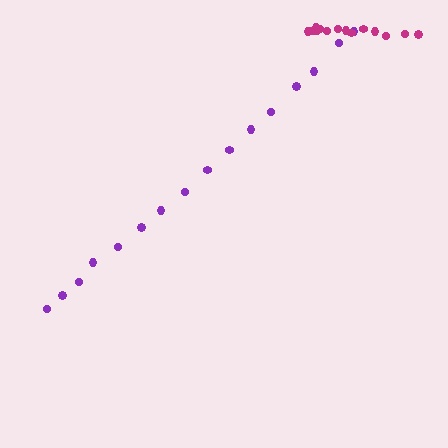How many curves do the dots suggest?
There are 2 distinct paths.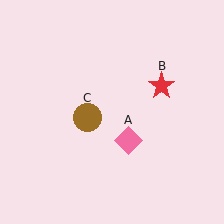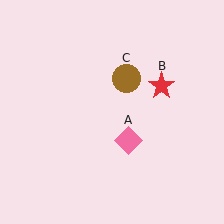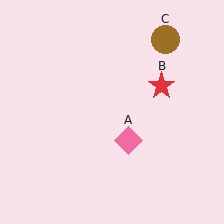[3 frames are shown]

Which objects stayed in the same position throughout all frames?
Pink diamond (object A) and red star (object B) remained stationary.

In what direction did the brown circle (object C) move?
The brown circle (object C) moved up and to the right.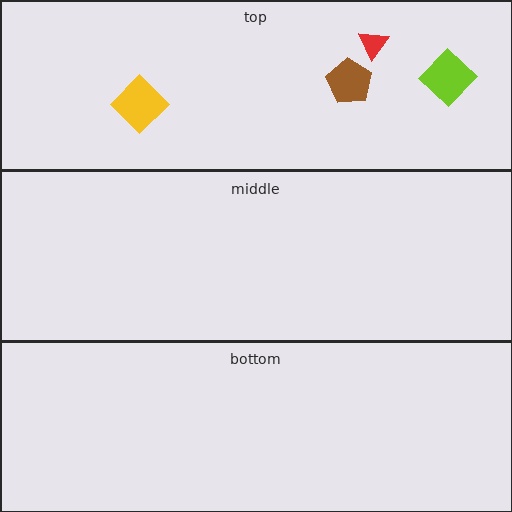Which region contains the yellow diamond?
The top region.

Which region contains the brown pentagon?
The top region.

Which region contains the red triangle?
The top region.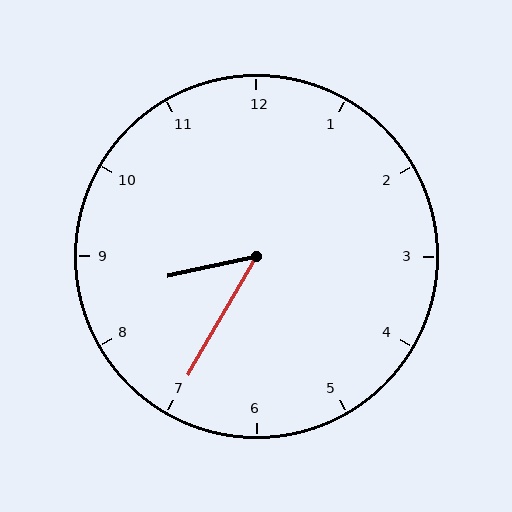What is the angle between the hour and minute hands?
Approximately 48 degrees.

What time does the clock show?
8:35.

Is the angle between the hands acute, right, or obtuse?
It is acute.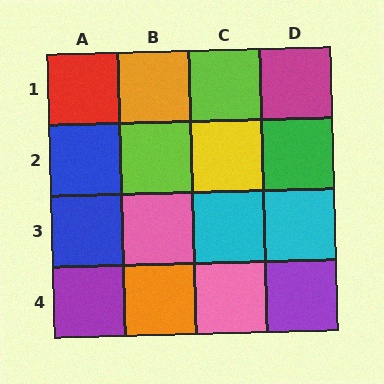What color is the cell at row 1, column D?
Magenta.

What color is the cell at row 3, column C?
Cyan.